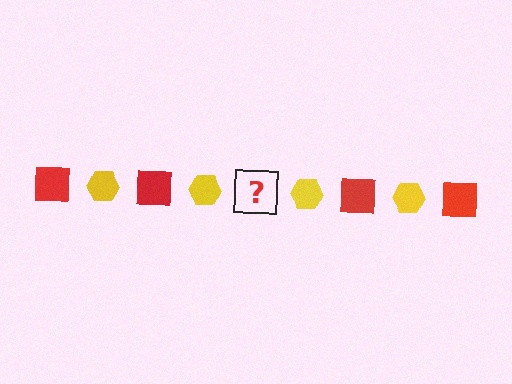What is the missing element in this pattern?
The missing element is a red square.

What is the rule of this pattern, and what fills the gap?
The rule is that the pattern alternates between red square and yellow hexagon. The gap should be filled with a red square.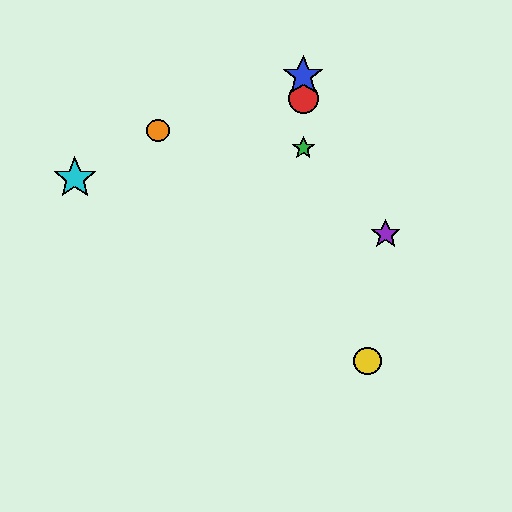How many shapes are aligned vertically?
3 shapes (the red circle, the blue star, the green star) are aligned vertically.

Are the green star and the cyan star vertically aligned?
No, the green star is at x≈303 and the cyan star is at x≈75.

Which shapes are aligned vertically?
The red circle, the blue star, the green star are aligned vertically.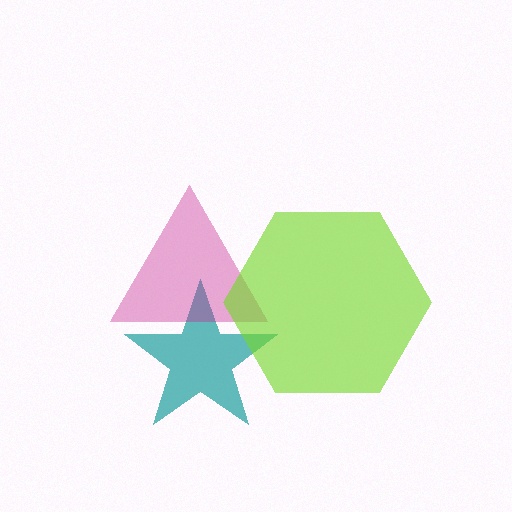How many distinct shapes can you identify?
There are 3 distinct shapes: a teal star, a magenta triangle, a lime hexagon.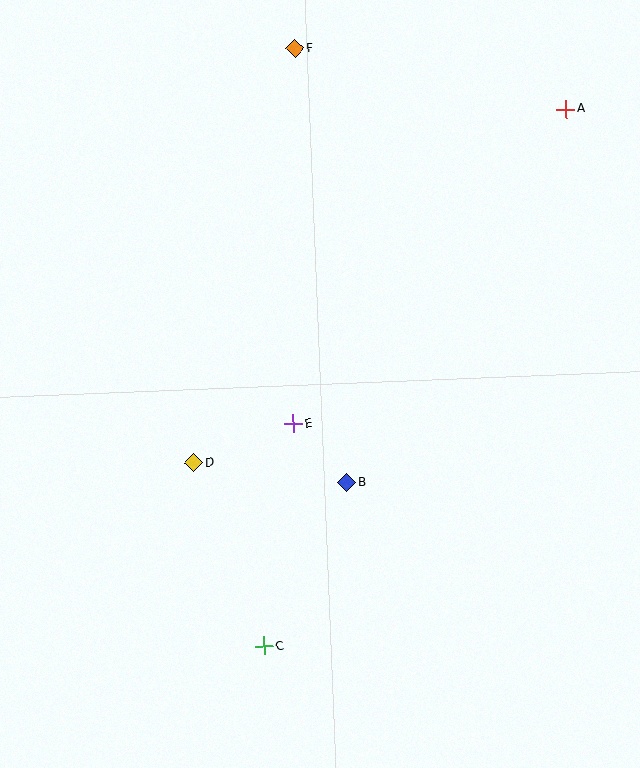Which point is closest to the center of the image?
Point E at (294, 424) is closest to the center.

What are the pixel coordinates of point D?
Point D is at (194, 463).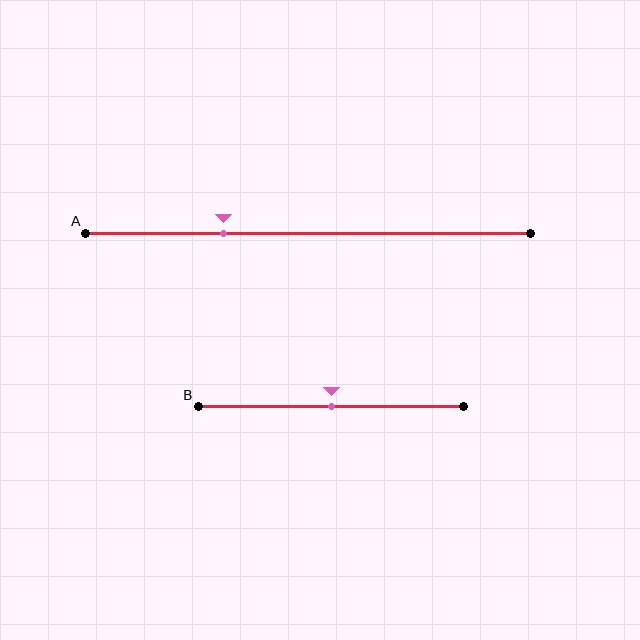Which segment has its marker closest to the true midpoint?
Segment B has its marker closest to the true midpoint.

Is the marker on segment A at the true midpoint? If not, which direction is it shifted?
No, the marker on segment A is shifted to the left by about 19% of the segment length.